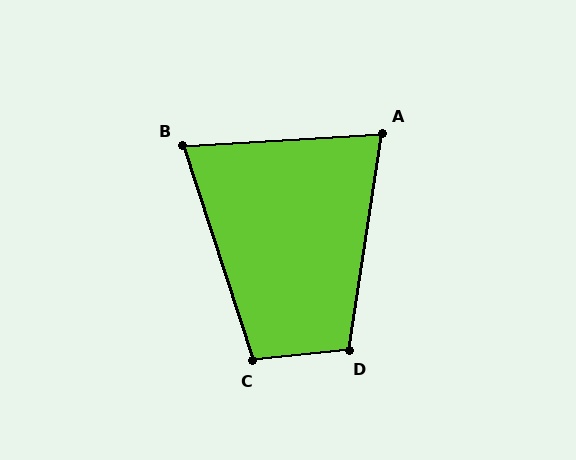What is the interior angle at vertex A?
Approximately 78 degrees (acute).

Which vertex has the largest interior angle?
D, at approximately 105 degrees.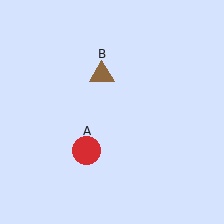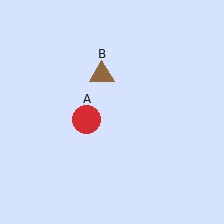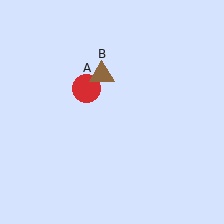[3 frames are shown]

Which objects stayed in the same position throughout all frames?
Brown triangle (object B) remained stationary.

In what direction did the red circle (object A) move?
The red circle (object A) moved up.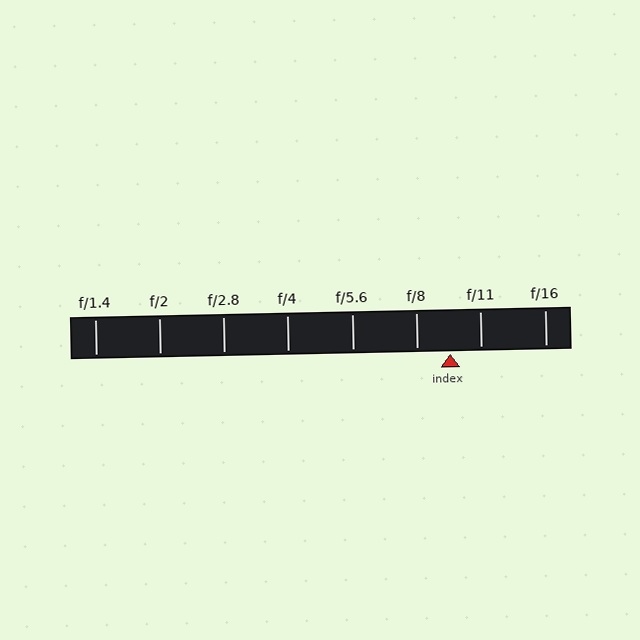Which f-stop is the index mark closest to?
The index mark is closest to f/11.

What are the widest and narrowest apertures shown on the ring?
The widest aperture shown is f/1.4 and the narrowest is f/16.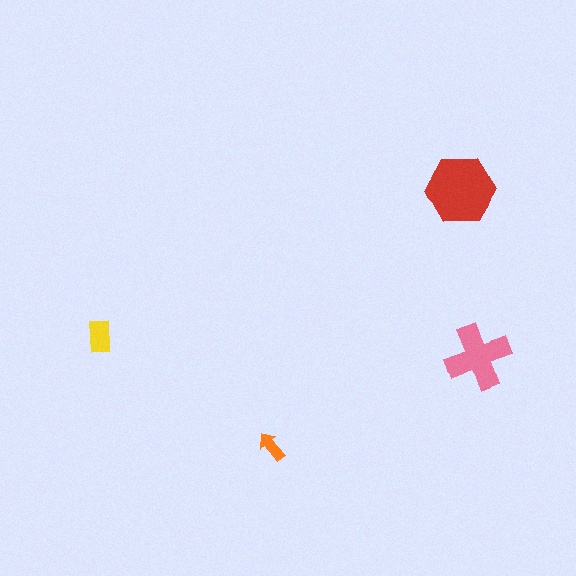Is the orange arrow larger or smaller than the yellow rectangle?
Smaller.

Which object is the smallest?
The orange arrow.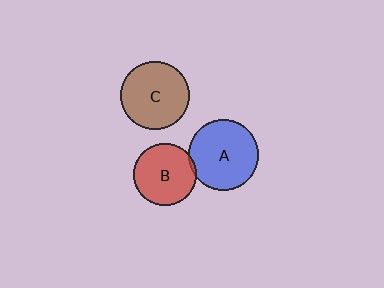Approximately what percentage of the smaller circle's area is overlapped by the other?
Approximately 5%.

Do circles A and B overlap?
Yes.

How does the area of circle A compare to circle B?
Approximately 1.3 times.